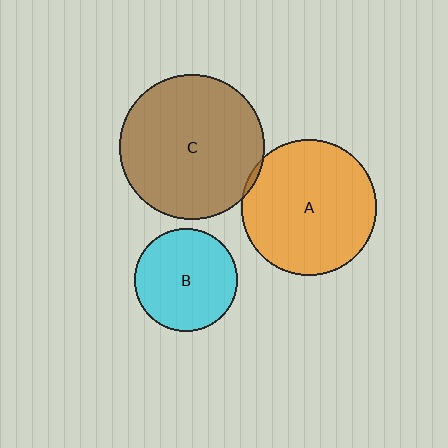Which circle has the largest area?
Circle C (brown).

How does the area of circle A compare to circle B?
Approximately 1.7 times.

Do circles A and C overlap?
Yes.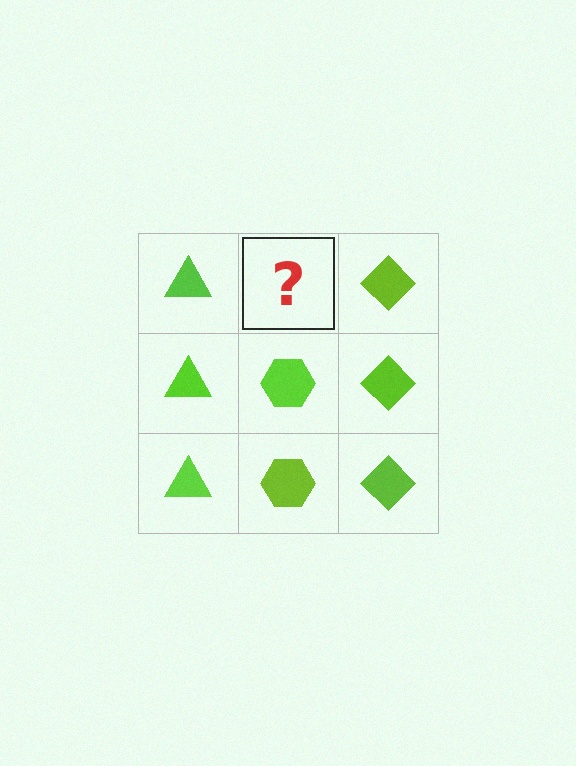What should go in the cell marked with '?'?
The missing cell should contain a lime hexagon.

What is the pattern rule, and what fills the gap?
The rule is that each column has a consistent shape. The gap should be filled with a lime hexagon.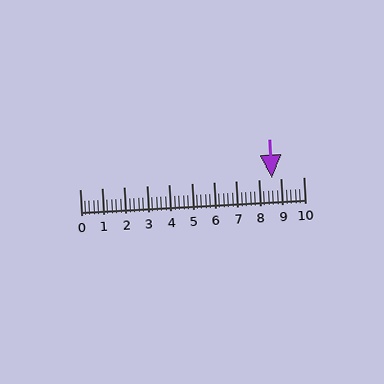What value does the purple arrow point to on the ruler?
The purple arrow points to approximately 8.6.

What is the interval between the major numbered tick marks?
The major tick marks are spaced 1 units apart.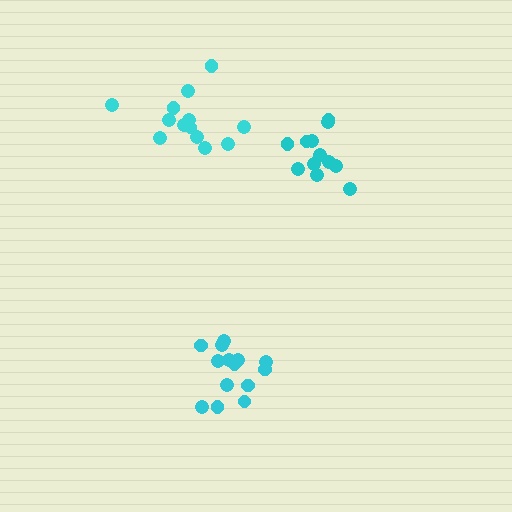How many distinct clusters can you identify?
There are 3 distinct clusters.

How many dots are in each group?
Group 1: 13 dots, Group 2: 14 dots, Group 3: 12 dots (39 total).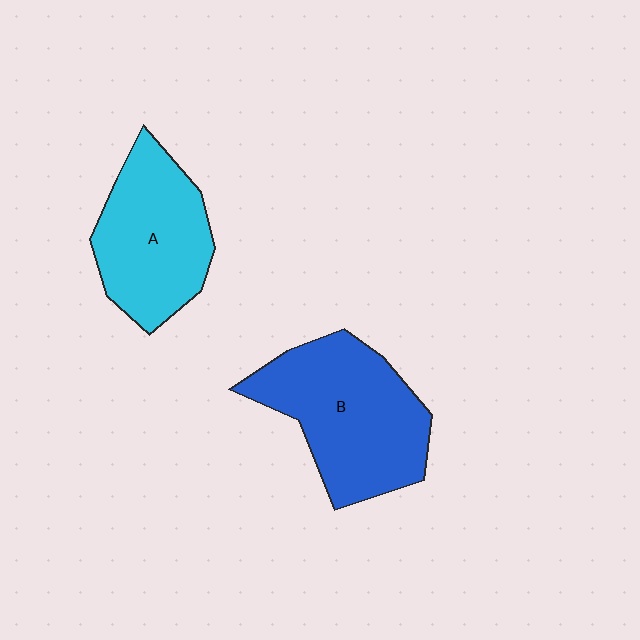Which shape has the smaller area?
Shape A (cyan).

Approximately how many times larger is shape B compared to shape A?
Approximately 1.2 times.